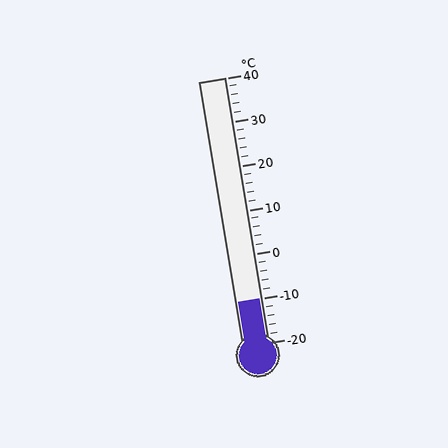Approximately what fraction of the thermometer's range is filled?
The thermometer is filled to approximately 15% of its range.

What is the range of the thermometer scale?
The thermometer scale ranges from -20°C to 40°C.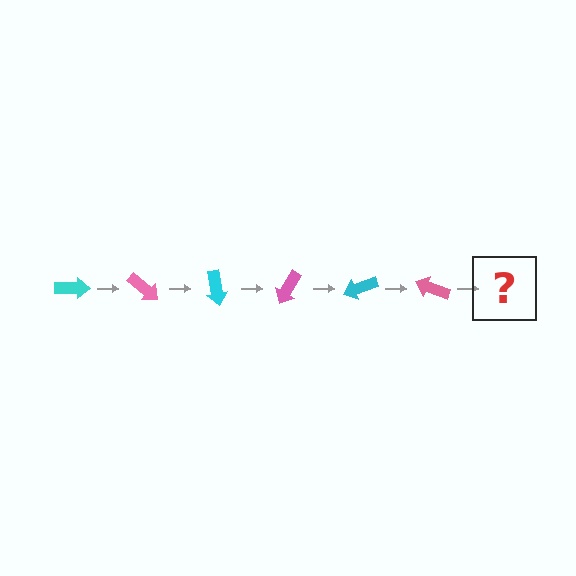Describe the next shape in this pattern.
It should be a cyan arrow, rotated 240 degrees from the start.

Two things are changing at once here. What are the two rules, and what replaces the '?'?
The two rules are that it rotates 40 degrees each step and the color cycles through cyan and pink. The '?' should be a cyan arrow, rotated 240 degrees from the start.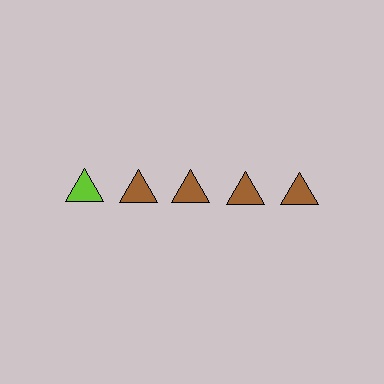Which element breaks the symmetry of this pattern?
The lime triangle in the top row, leftmost column breaks the symmetry. All other shapes are brown triangles.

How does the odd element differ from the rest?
It has a different color: lime instead of brown.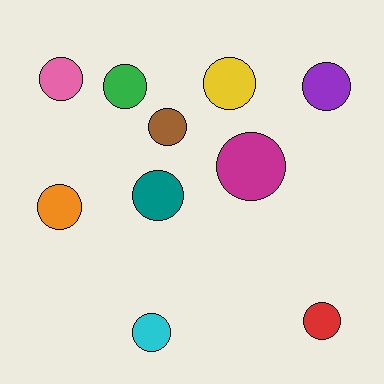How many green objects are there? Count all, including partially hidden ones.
There is 1 green object.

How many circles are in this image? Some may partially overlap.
There are 10 circles.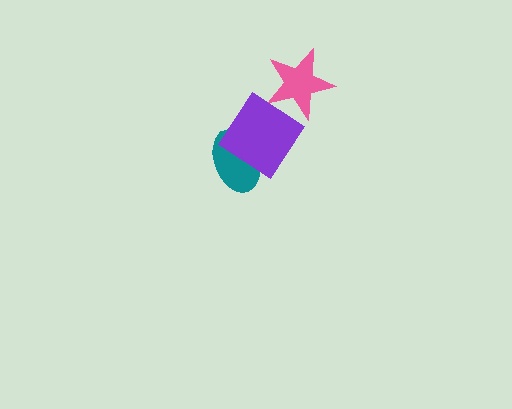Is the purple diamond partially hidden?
No, no other shape covers it.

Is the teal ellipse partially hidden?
Yes, it is partially covered by another shape.